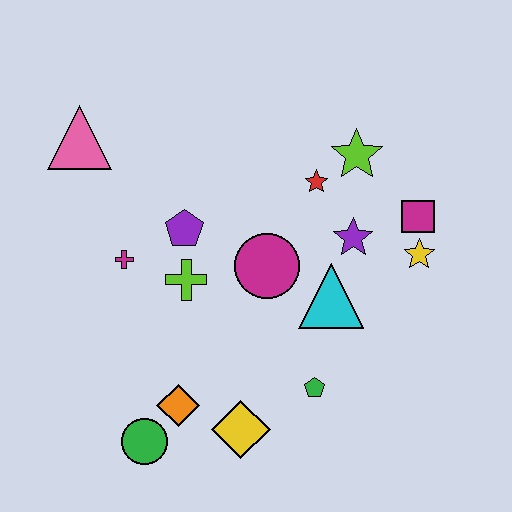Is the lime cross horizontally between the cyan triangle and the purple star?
No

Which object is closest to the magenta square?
The yellow star is closest to the magenta square.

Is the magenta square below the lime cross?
No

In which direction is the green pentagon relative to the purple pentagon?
The green pentagon is below the purple pentagon.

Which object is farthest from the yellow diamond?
The pink triangle is farthest from the yellow diamond.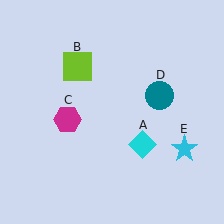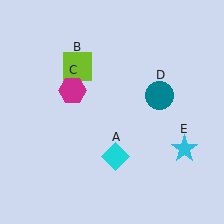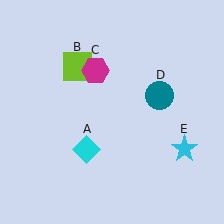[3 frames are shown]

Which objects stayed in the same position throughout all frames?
Lime square (object B) and teal circle (object D) and cyan star (object E) remained stationary.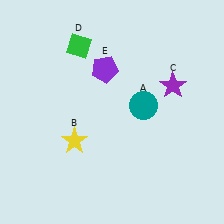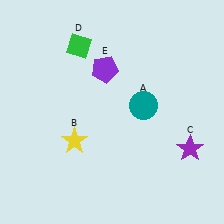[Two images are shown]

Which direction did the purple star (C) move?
The purple star (C) moved down.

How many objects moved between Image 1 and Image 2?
1 object moved between the two images.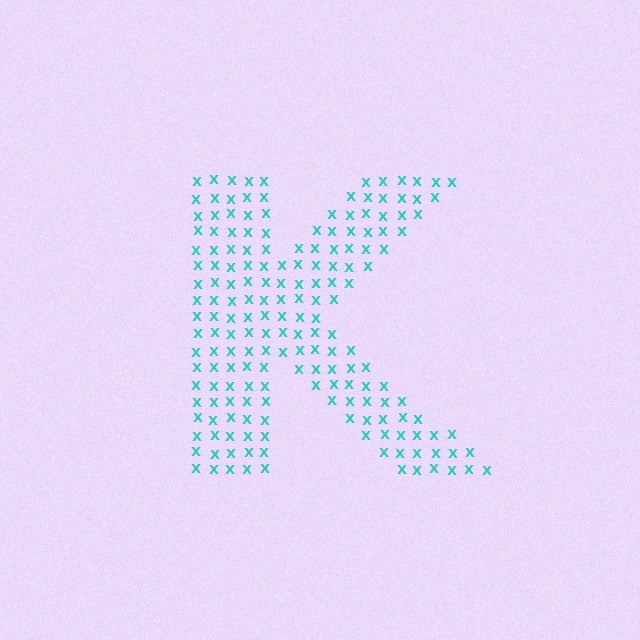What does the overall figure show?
The overall figure shows the letter K.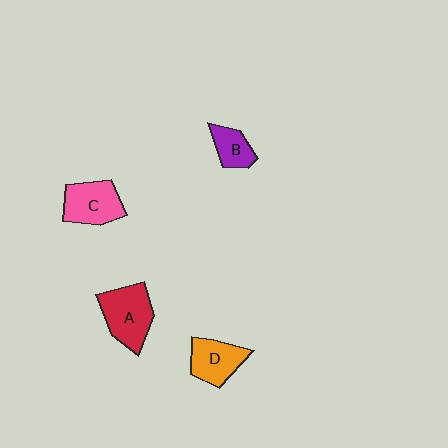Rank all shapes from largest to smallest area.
From largest to smallest: A (red), C (pink), D (orange), B (purple).